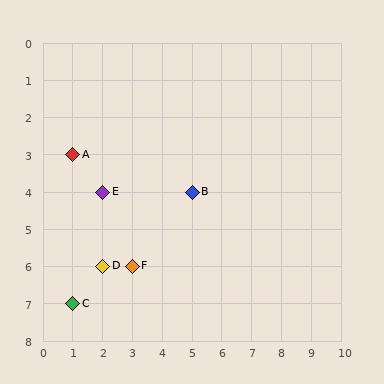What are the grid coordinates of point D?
Point D is at grid coordinates (2, 6).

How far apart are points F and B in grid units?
Points F and B are 2 columns and 2 rows apart (about 2.8 grid units diagonally).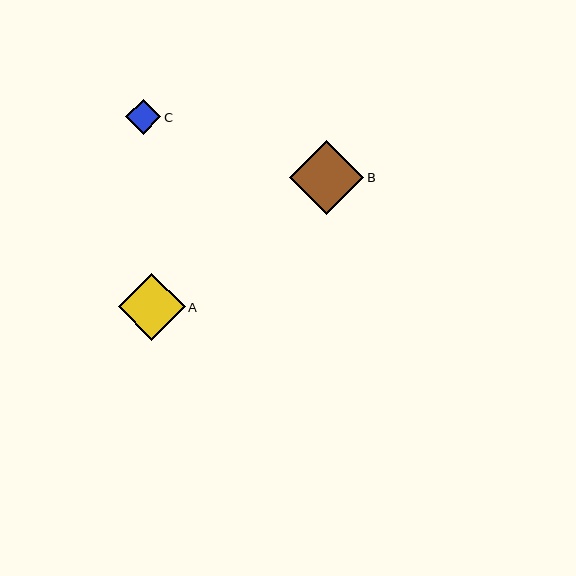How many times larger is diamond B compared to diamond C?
Diamond B is approximately 2.1 times the size of diamond C.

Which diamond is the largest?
Diamond B is the largest with a size of approximately 74 pixels.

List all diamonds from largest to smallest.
From largest to smallest: B, A, C.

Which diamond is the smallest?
Diamond C is the smallest with a size of approximately 35 pixels.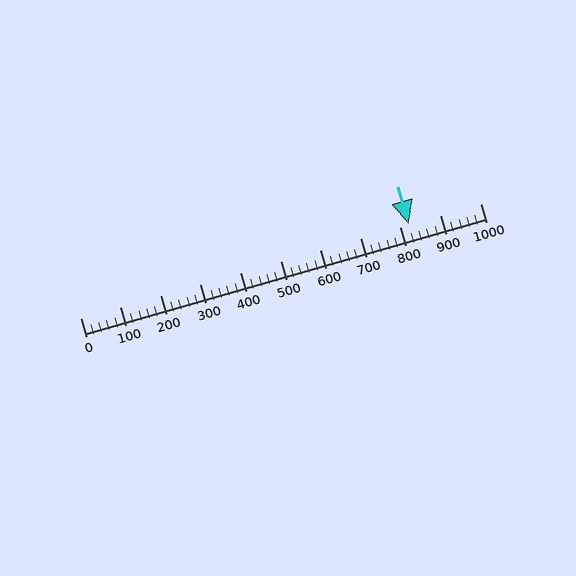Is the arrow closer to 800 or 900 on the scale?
The arrow is closer to 800.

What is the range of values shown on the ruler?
The ruler shows values from 0 to 1000.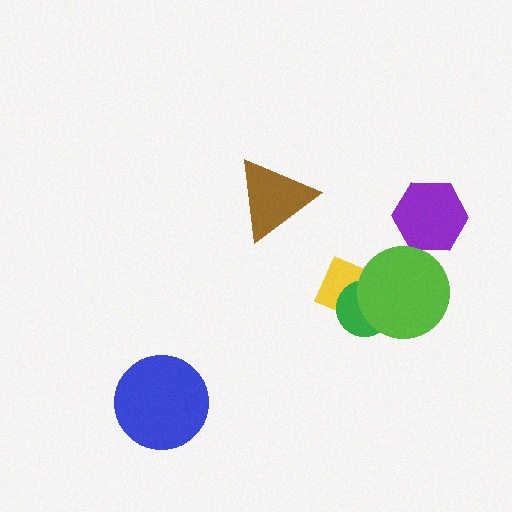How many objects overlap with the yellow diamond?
2 objects overlap with the yellow diamond.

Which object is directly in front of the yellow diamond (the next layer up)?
The green circle is directly in front of the yellow diamond.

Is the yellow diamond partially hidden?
Yes, it is partially covered by another shape.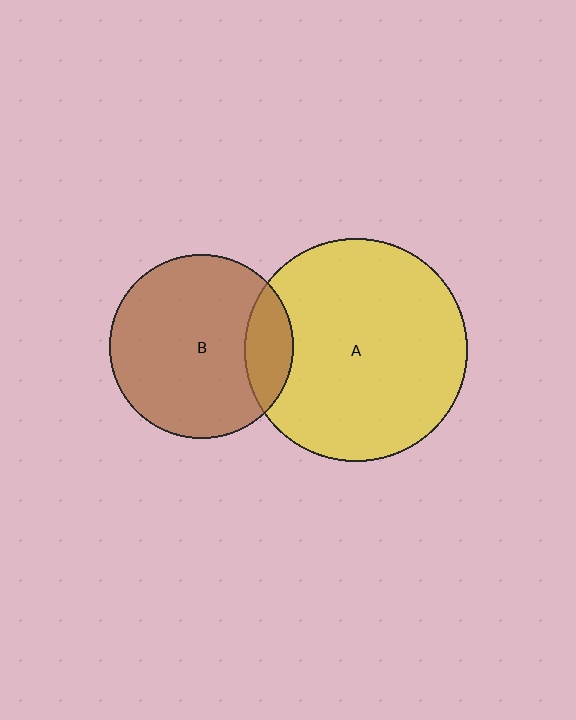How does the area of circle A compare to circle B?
Approximately 1.5 times.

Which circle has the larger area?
Circle A (yellow).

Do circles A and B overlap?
Yes.